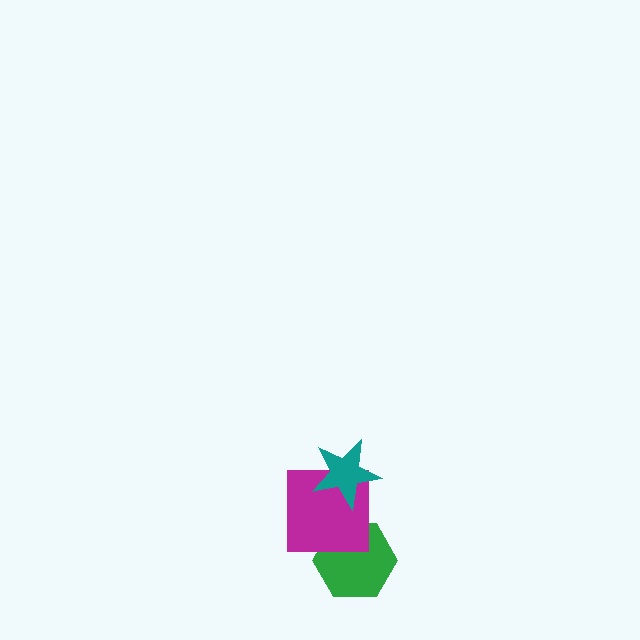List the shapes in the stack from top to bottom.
From top to bottom: the teal star, the magenta square, the green hexagon.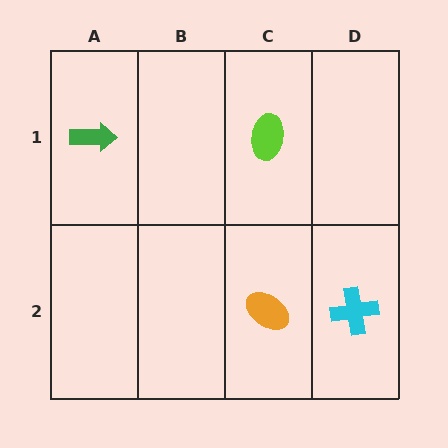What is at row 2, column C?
An orange ellipse.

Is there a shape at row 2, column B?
No, that cell is empty.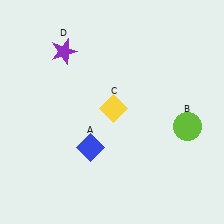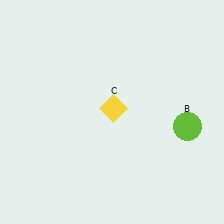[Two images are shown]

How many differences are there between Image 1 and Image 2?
There are 2 differences between the two images.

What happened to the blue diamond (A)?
The blue diamond (A) was removed in Image 2. It was in the bottom-left area of Image 1.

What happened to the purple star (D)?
The purple star (D) was removed in Image 2. It was in the top-left area of Image 1.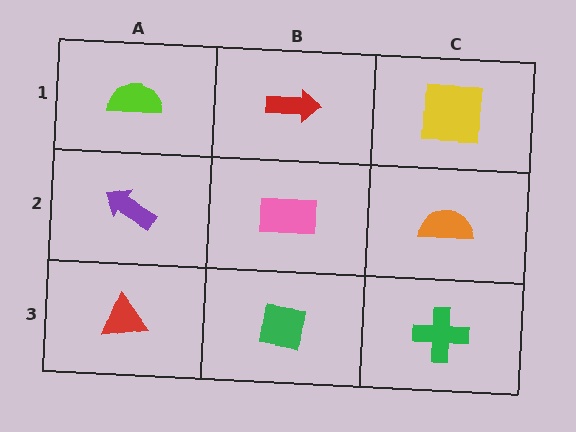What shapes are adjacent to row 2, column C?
A yellow square (row 1, column C), a green cross (row 3, column C), a pink rectangle (row 2, column B).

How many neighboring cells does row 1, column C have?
2.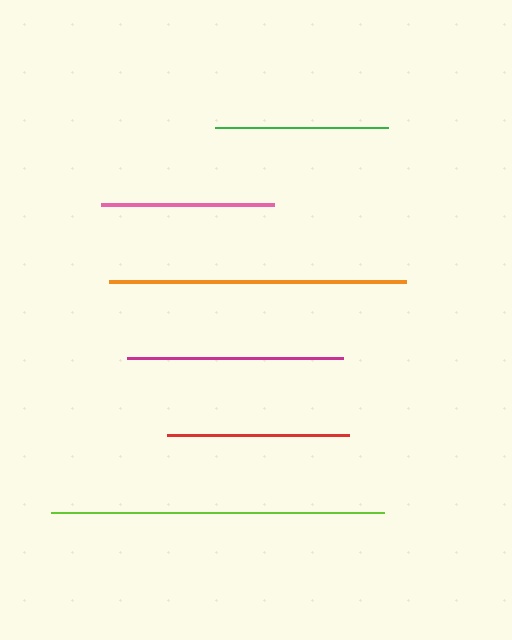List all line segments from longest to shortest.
From longest to shortest: lime, orange, magenta, red, pink, green.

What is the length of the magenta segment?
The magenta segment is approximately 216 pixels long.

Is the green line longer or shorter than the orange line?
The orange line is longer than the green line.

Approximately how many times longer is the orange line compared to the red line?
The orange line is approximately 1.6 times the length of the red line.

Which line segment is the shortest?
The green line is the shortest at approximately 173 pixels.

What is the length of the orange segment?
The orange segment is approximately 297 pixels long.